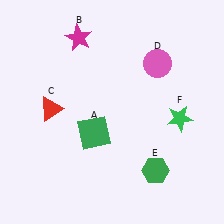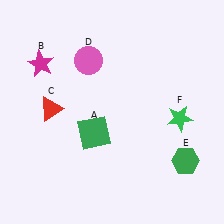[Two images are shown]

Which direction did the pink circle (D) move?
The pink circle (D) moved left.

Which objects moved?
The objects that moved are: the magenta star (B), the pink circle (D), the green hexagon (E).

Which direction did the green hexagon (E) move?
The green hexagon (E) moved right.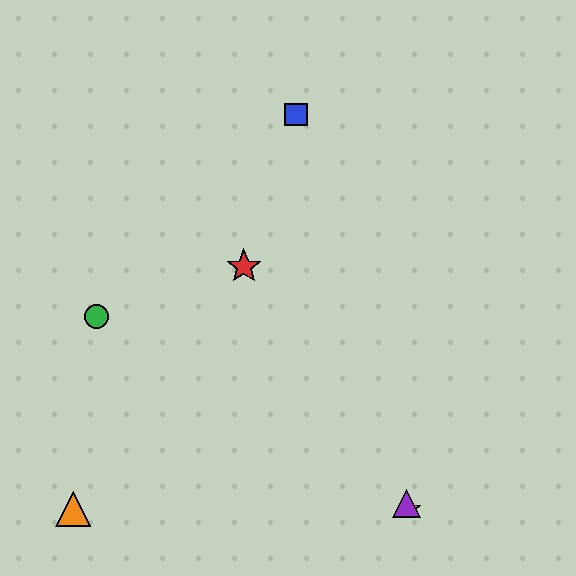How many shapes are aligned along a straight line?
3 shapes (the red star, the yellow star, the purple triangle) are aligned along a straight line.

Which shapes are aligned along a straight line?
The red star, the yellow star, the purple triangle are aligned along a straight line.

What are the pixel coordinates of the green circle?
The green circle is at (96, 316).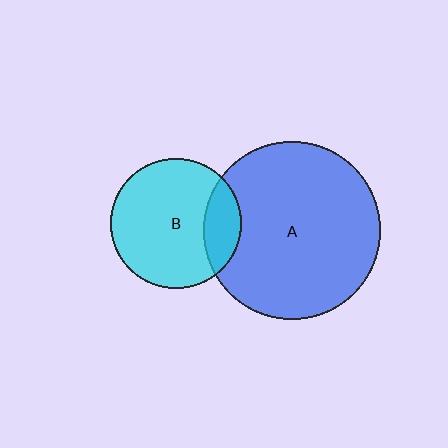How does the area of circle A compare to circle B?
Approximately 1.8 times.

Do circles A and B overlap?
Yes.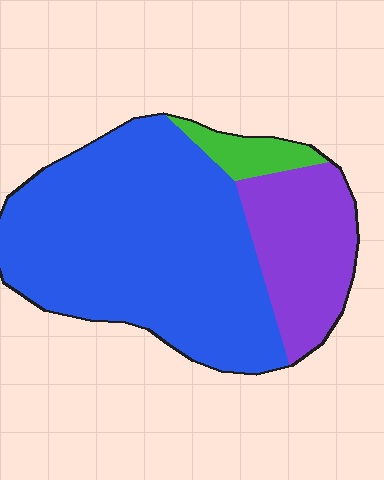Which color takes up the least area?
Green, at roughly 5%.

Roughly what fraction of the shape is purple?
Purple takes up between a sixth and a third of the shape.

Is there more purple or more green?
Purple.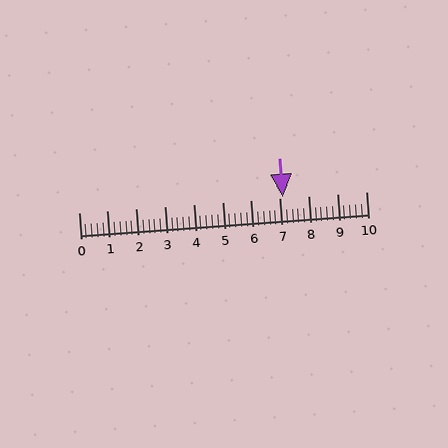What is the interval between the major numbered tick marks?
The major tick marks are spaced 1 units apart.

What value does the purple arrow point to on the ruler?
The purple arrow points to approximately 7.1.